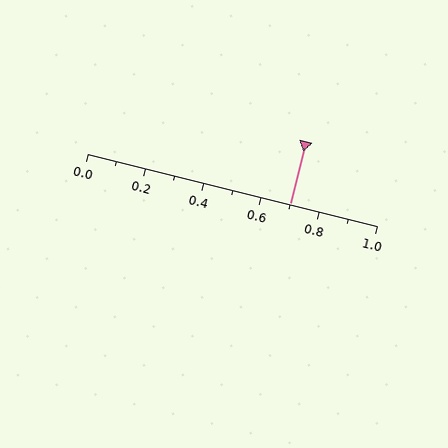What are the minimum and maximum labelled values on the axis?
The axis runs from 0.0 to 1.0.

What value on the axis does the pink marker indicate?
The marker indicates approximately 0.7.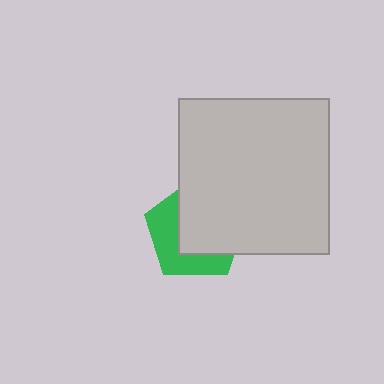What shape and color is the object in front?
The object in front is a light gray rectangle.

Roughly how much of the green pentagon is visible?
A small part of it is visible (roughly 41%).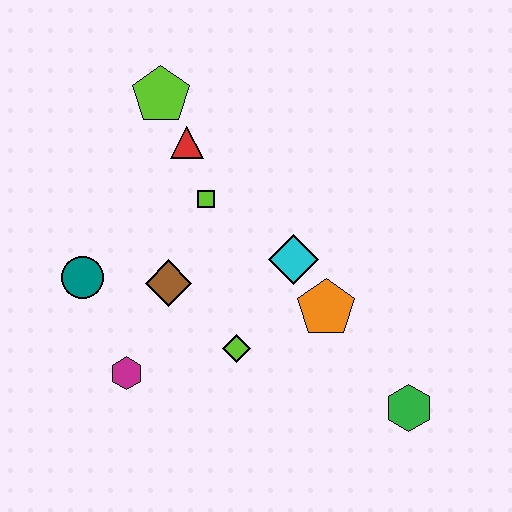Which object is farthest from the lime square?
The green hexagon is farthest from the lime square.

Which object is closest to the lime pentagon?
The red triangle is closest to the lime pentagon.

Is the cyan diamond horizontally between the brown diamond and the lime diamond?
No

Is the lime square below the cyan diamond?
No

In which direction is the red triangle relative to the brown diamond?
The red triangle is above the brown diamond.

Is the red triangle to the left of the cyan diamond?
Yes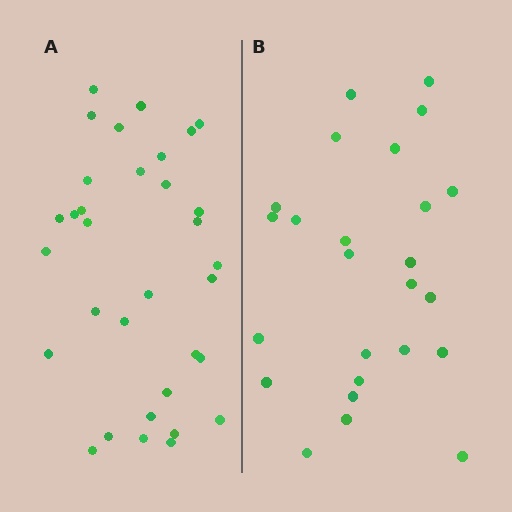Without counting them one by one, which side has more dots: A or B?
Region A (the left region) has more dots.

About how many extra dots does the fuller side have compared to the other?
Region A has roughly 8 or so more dots than region B.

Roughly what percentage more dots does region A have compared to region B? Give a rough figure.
About 30% more.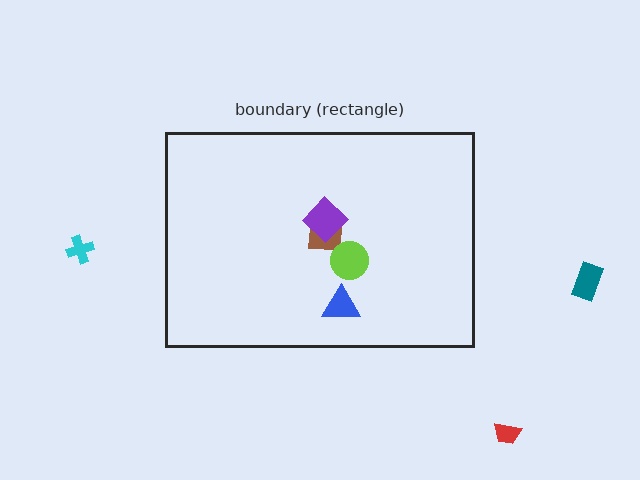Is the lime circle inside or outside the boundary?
Inside.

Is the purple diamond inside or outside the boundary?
Inside.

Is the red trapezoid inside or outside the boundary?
Outside.